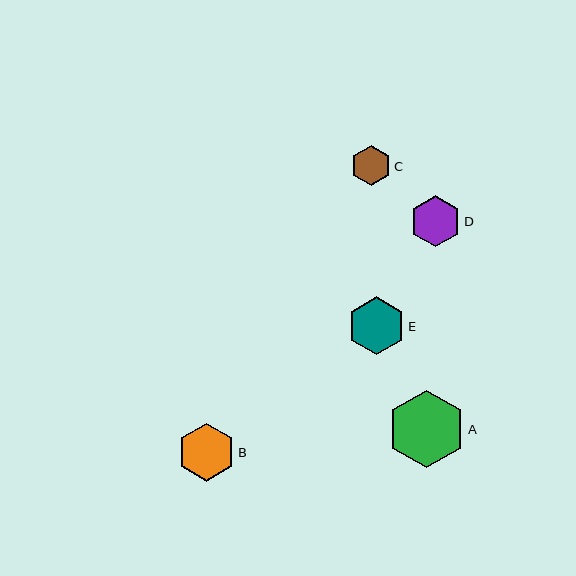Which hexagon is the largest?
Hexagon A is the largest with a size of approximately 77 pixels.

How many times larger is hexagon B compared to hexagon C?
Hexagon B is approximately 1.4 times the size of hexagon C.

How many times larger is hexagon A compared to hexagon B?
Hexagon A is approximately 1.3 times the size of hexagon B.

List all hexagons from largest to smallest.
From largest to smallest: A, B, E, D, C.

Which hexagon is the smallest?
Hexagon C is the smallest with a size of approximately 40 pixels.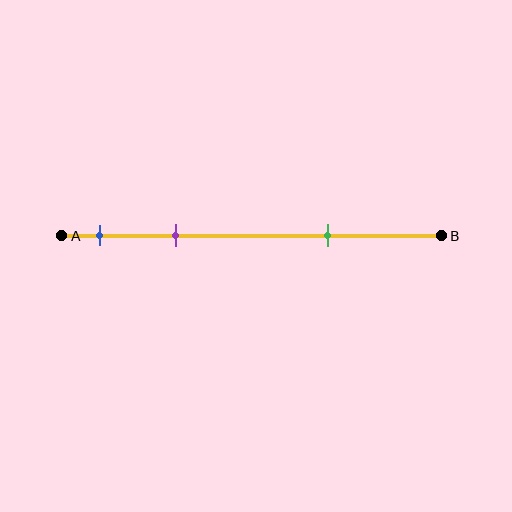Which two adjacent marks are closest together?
The blue and purple marks are the closest adjacent pair.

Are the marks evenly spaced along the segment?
No, the marks are not evenly spaced.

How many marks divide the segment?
There are 3 marks dividing the segment.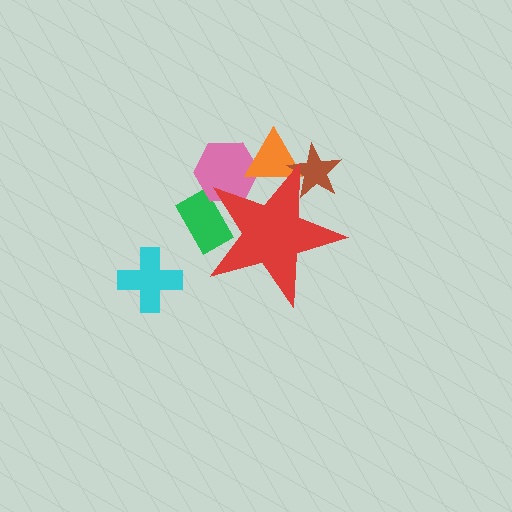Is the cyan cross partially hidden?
No, the cyan cross is fully visible.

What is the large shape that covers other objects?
A red star.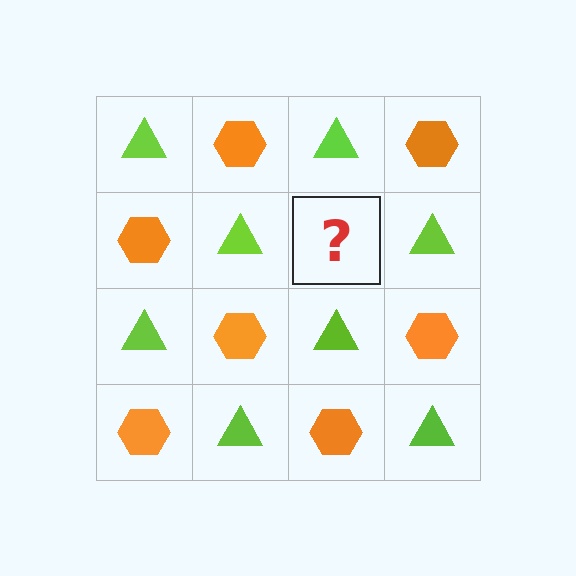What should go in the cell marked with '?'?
The missing cell should contain an orange hexagon.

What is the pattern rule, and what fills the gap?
The rule is that it alternates lime triangle and orange hexagon in a checkerboard pattern. The gap should be filled with an orange hexagon.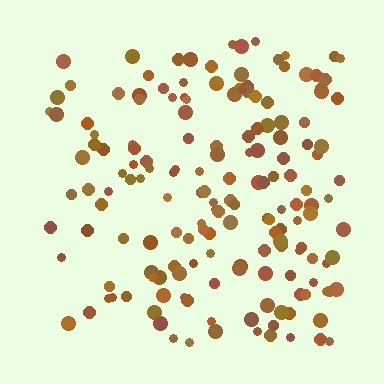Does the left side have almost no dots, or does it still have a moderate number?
Still a moderate number, just noticeably fewer than the right.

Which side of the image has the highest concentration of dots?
The right.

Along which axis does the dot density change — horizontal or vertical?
Horizontal.